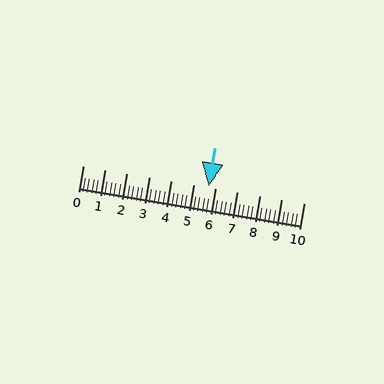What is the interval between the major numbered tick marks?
The major tick marks are spaced 1 units apart.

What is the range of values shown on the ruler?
The ruler shows values from 0 to 10.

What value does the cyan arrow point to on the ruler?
The cyan arrow points to approximately 5.7.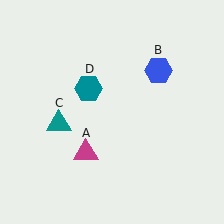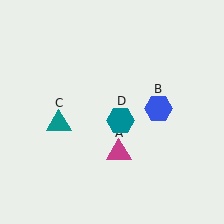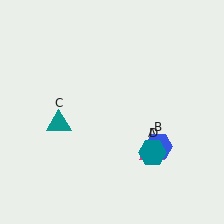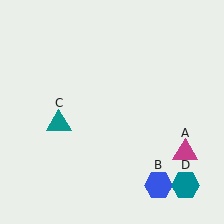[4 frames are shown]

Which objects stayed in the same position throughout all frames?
Teal triangle (object C) remained stationary.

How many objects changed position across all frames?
3 objects changed position: magenta triangle (object A), blue hexagon (object B), teal hexagon (object D).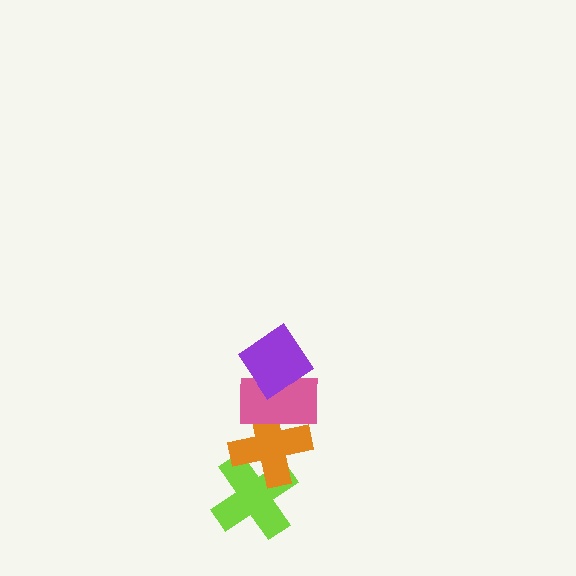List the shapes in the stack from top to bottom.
From top to bottom: the purple diamond, the pink rectangle, the orange cross, the lime cross.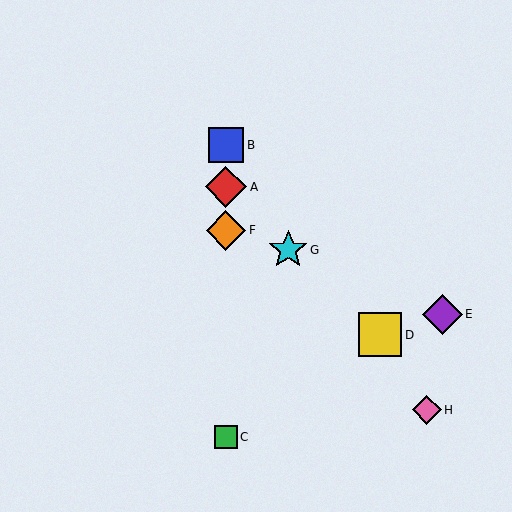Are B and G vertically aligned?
No, B is at x≈226 and G is at x≈288.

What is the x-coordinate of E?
Object E is at x≈442.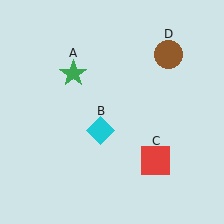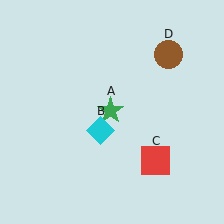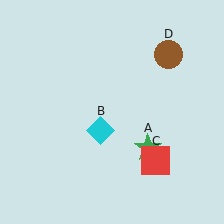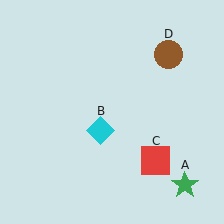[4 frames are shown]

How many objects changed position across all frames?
1 object changed position: green star (object A).